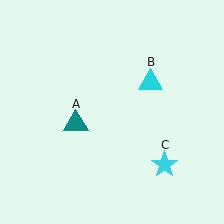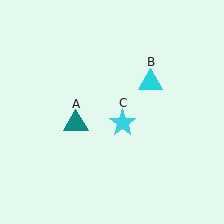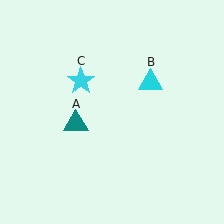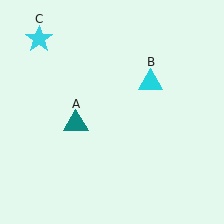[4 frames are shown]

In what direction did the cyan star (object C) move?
The cyan star (object C) moved up and to the left.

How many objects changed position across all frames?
1 object changed position: cyan star (object C).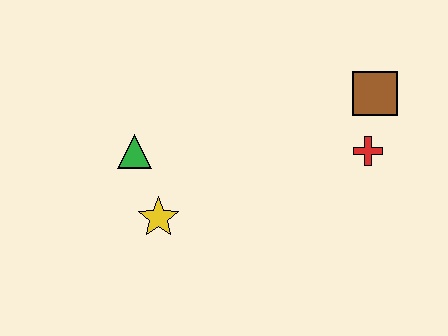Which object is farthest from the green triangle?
The brown square is farthest from the green triangle.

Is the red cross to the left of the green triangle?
No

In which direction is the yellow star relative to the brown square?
The yellow star is to the left of the brown square.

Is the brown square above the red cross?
Yes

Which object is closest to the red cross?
The brown square is closest to the red cross.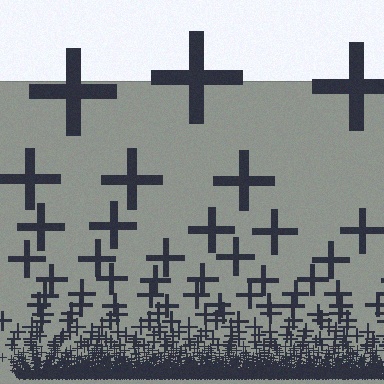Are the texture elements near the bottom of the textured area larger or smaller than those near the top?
Smaller. The gradient is inverted — elements near the bottom are smaller and denser.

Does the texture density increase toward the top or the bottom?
Density increases toward the bottom.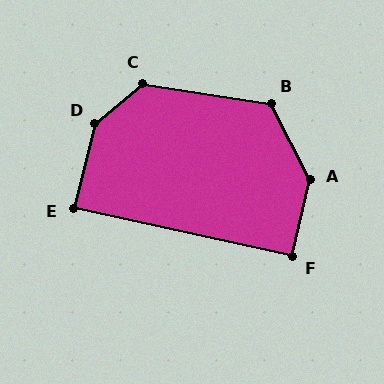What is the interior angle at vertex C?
Approximately 132 degrees (obtuse).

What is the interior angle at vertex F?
Approximately 91 degrees (approximately right).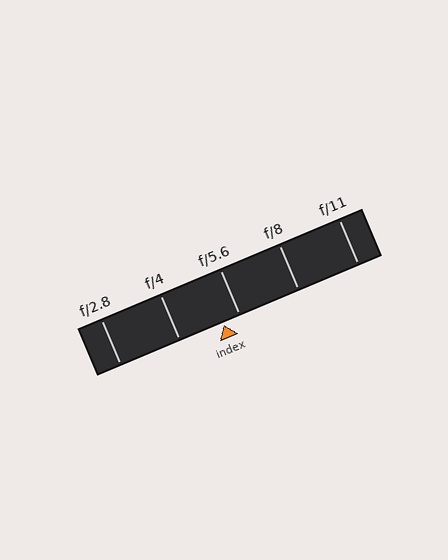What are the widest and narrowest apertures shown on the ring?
The widest aperture shown is f/2.8 and the narrowest is f/11.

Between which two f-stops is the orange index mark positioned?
The index mark is between f/4 and f/5.6.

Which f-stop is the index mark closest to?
The index mark is closest to f/5.6.